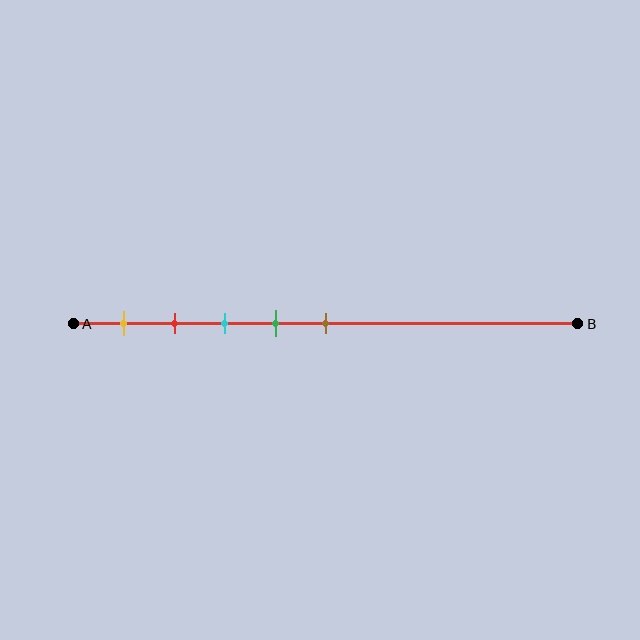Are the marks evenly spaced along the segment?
Yes, the marks are approximately evenly spaced.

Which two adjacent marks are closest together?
The red and cyan marks are the closest adjacent pair.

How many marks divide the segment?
There are 5 marks dividing the segment.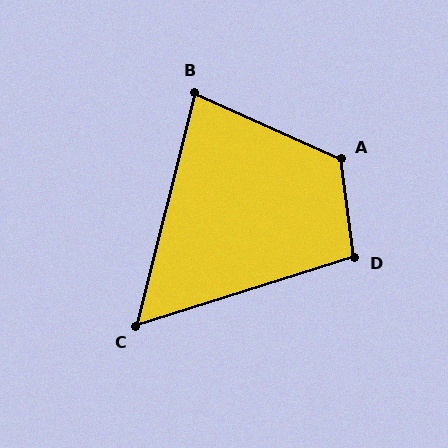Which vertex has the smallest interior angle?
C, at approximately 59 degrees.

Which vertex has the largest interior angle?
A, at approximately 121 degrees.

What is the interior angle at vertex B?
Approximately 80 degrees (acute).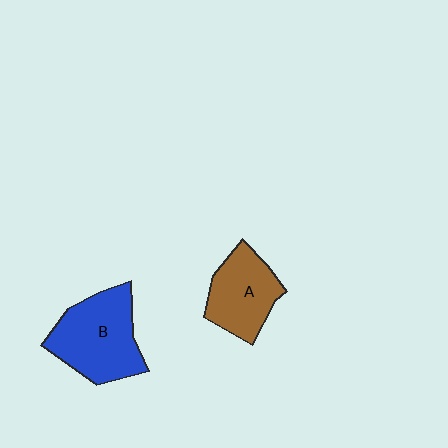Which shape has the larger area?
Shape B (blue).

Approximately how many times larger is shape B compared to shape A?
Approximately 1.3 times.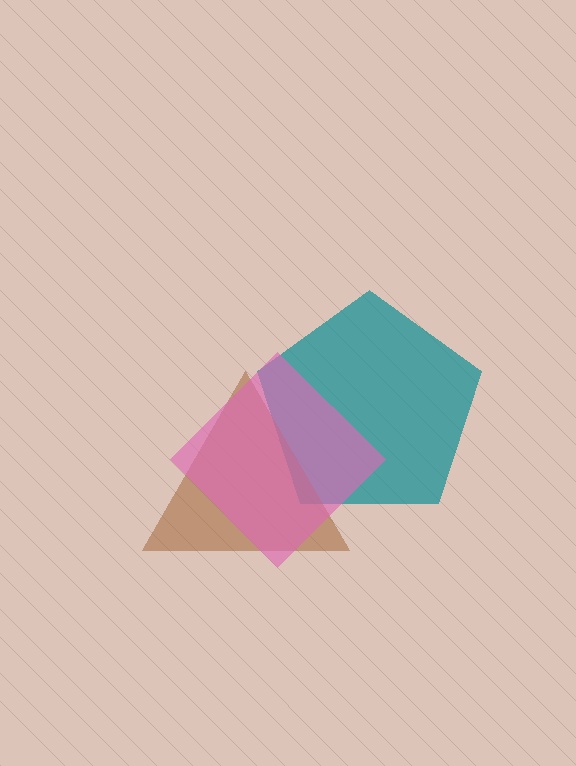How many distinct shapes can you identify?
There are 3 distinct shapes: a teal pentagon, a brown triangle, a pink diamond.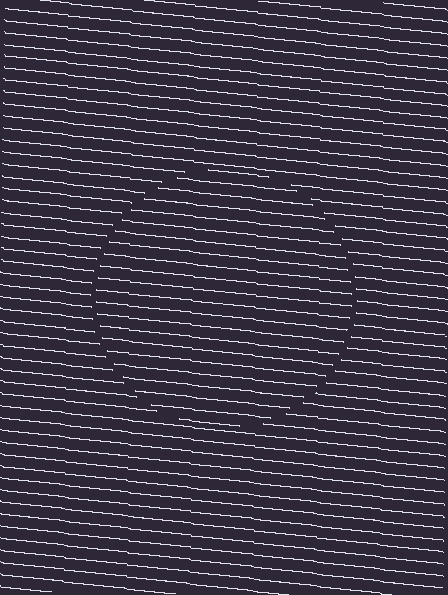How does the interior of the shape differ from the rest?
The interior of the shape contains the same grating, shifted by half a period — the contour is defined by the phase discontinuity where line-ends from the inner and outer gratings abut.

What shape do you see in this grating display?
An illusory circle. The interior of the shape contains the same grating, shifted by half a period — the contour is defined by the phase discontinuity where line-ends from the inner and outer gratings abut.